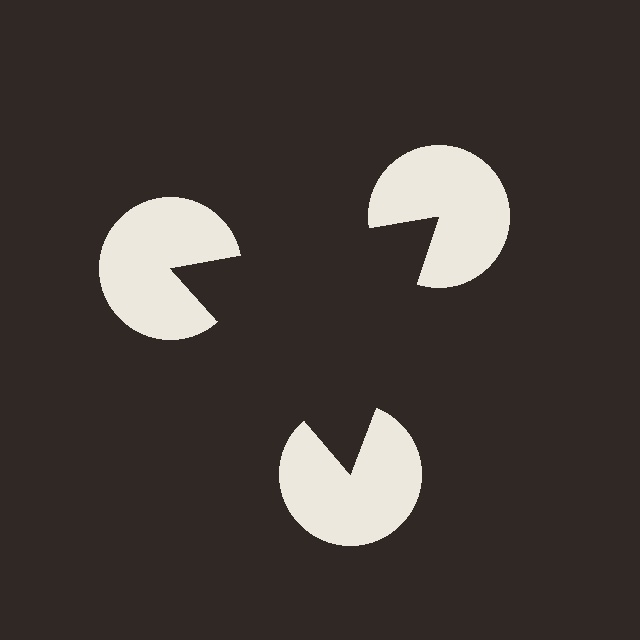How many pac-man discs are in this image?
There are 3 — one at each vertex of the illusory triangle.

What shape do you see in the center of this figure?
An illusory triangle — its edges are inferred from the aligned wedge cuts in the pac-man discs, not physically drawn.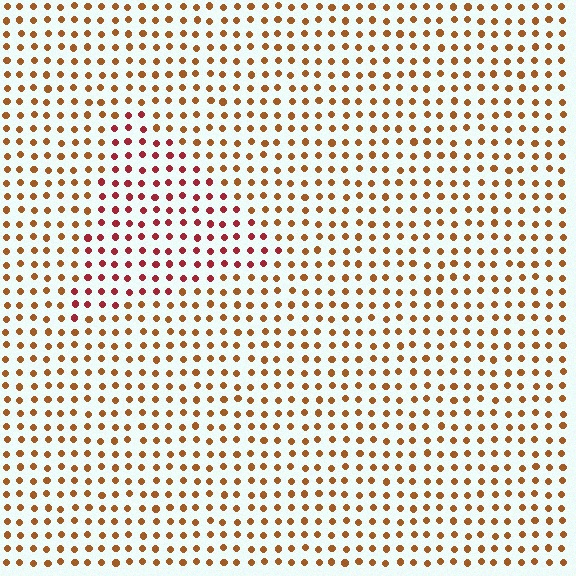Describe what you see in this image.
The image is filled with small brown elements in a uniform arrangement. A triangle-shaped region is visible where the elements are tinted to a slightly different hue, forming a subtle color boundary.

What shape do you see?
I see a triangle.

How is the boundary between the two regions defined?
The boundary is defined purely by a slight shift in hue (about 35 degrees). Spacing, size, and orientation are identical on both sides.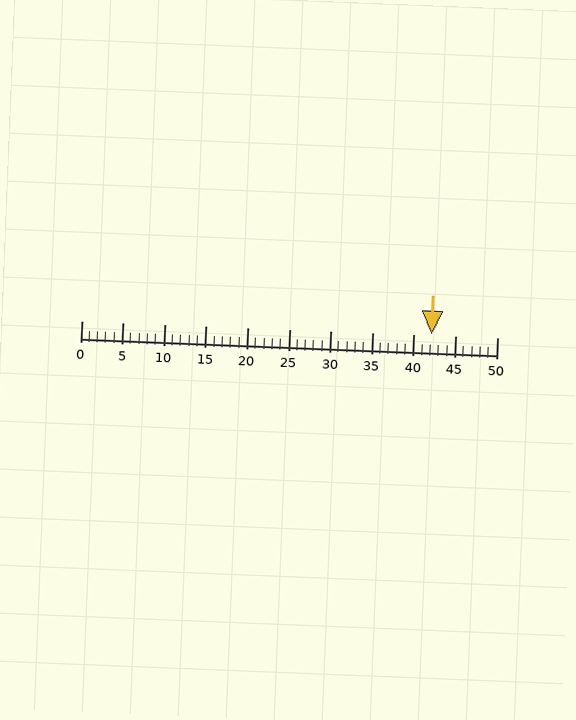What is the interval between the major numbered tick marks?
The major tick marks are spaced 5 units apart.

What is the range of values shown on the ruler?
The ruler shows values from 0 to 50.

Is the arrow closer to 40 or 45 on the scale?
The arrow is closer to 40.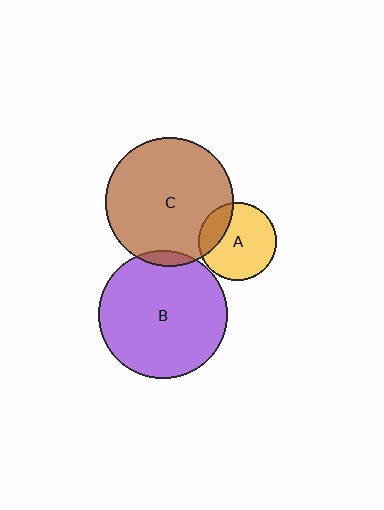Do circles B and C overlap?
Yes.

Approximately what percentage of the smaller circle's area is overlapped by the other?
Approximately 5%.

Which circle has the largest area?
Circle B (purple).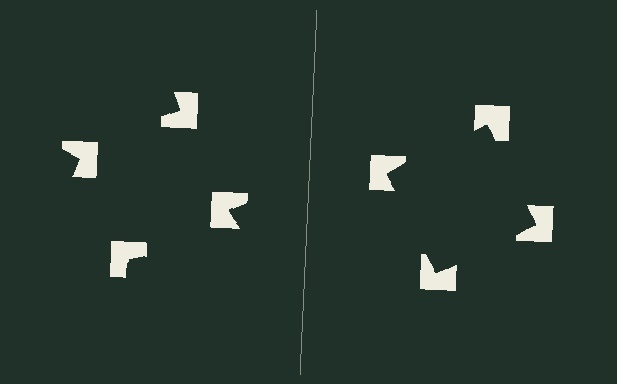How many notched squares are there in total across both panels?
8 — 4 on each side.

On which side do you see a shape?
An illusory square appears on the right side. On the left side the wedge cuts are rotated, so no coherent shape forms.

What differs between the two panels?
The notched squares are positioned identically on both sides; only the wedge orientations differ. On the right they align to a square; on the left they are misaligned.